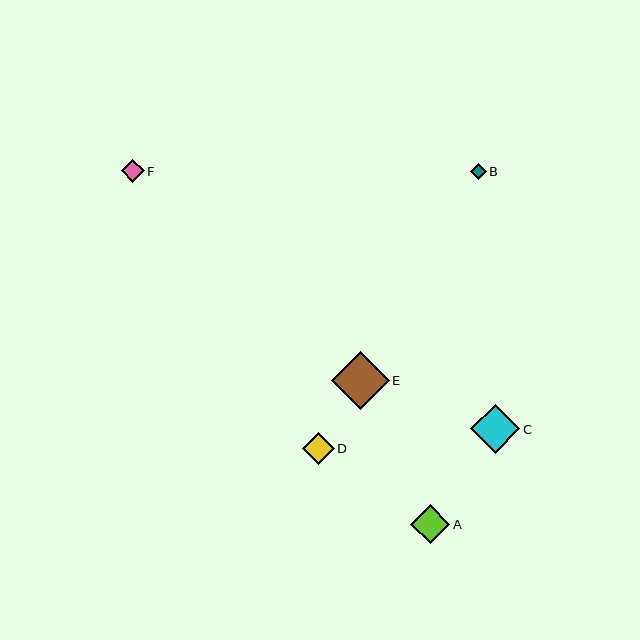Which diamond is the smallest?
Diamond B is the smallest with a size of approximately 16 pixels.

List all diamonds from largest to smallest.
From largest to smallest: E, C, A, D, F, B.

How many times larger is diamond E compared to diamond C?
Diamond E is approximately 1.2 times the size of diamond C.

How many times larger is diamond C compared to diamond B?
Diamond C is approximately 3.2 times the size of diamond B.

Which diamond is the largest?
Diamond E is the largest with a size of approximately 57 pixels.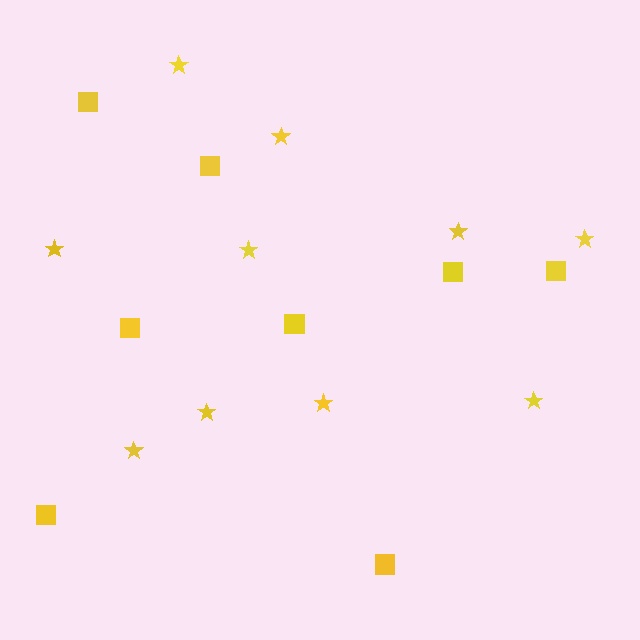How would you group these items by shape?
There are 2 groups: one group of squares (8) and one group of stars (10).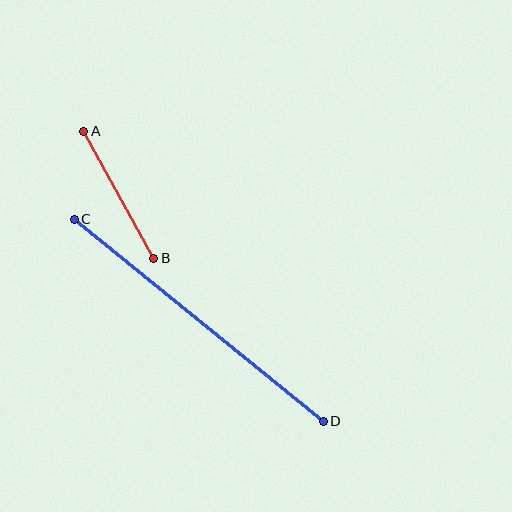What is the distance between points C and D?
The distance is approximately 321 pixels.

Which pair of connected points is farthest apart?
Points C and D are farthest apart.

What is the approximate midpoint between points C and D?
The midpoint is at approximately (199, 320) pixels.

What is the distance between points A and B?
The distance is approximately 145 pixels.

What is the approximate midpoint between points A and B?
The midpoint is at approximately (119, 195) pixels.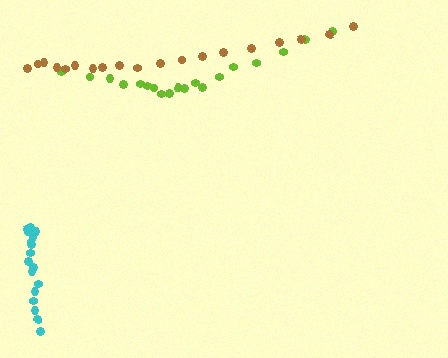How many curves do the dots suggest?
There are 3 distinct paths.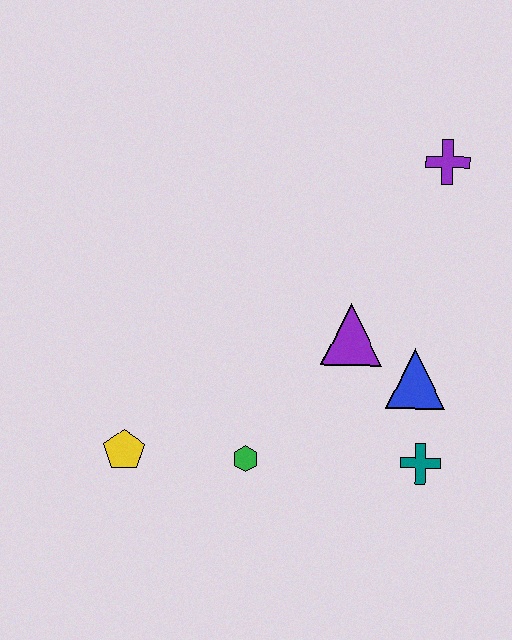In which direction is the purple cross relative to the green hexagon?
The purple cross is above the green hexagon.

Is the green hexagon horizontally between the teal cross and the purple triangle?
No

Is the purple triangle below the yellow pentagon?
No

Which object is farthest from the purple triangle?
The yellow pentagon is farthest from the purple triangle.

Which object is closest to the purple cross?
The purple triangle is closest to the purple cross.